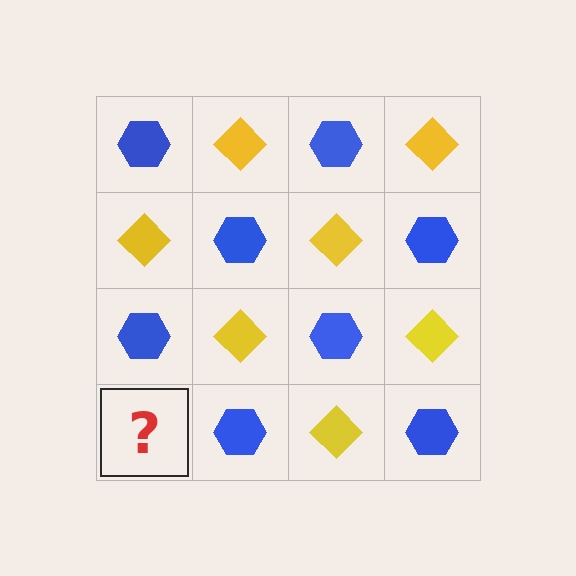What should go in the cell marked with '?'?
The missing cell should contain a yellow diamond.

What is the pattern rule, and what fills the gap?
The rule is that it alternates blue hexagon and yellow diamond in a checkerboard pattern. The gap should be filled with a yellow diamond.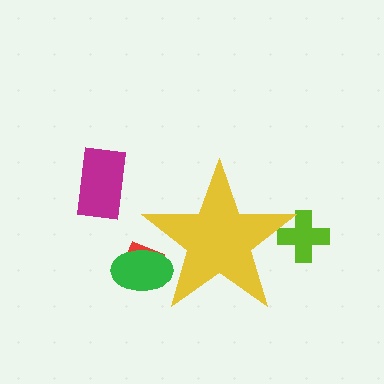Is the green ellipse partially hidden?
Yes, the green ellipse is partially hidden behind the yellow star.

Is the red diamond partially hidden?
Yes, the red diamond is partially hidden behind the yellow star.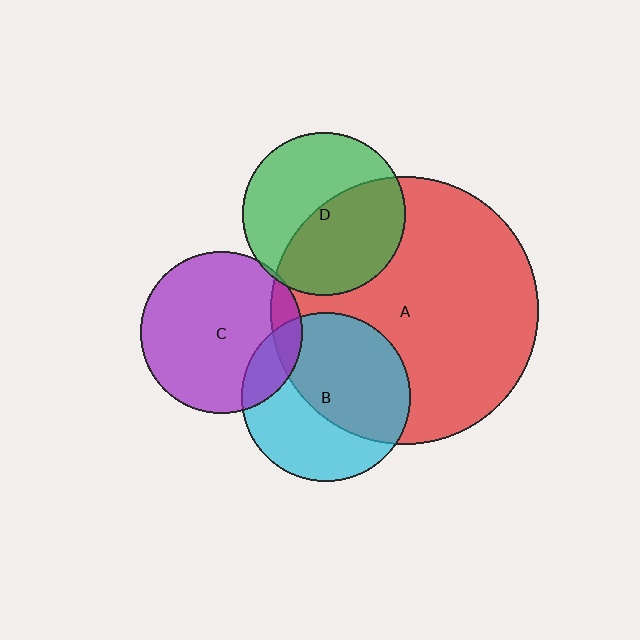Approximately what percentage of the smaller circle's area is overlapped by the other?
Approximately 10%.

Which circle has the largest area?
Circle A (red).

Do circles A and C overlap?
Yes.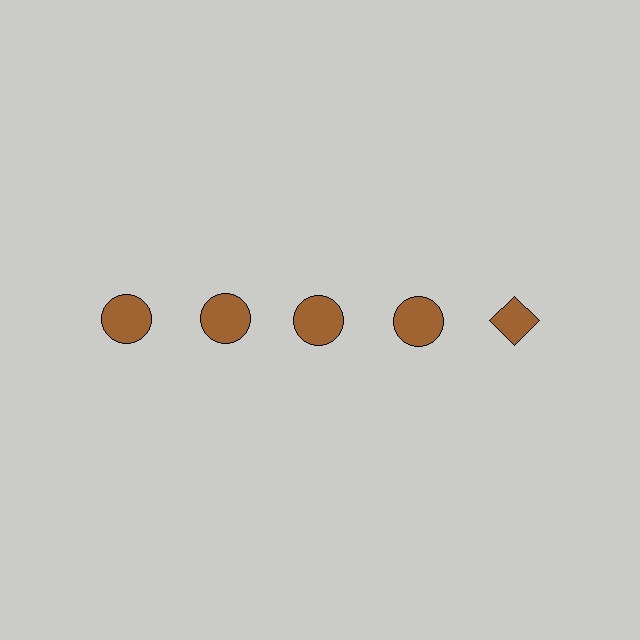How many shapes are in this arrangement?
There are 5 shapes arranged in a grid pattern.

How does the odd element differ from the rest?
It has a different shape: diamond instead of circle.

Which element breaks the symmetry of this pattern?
The brown diamond in the top row, rightmost column breaks the symmetry. All other shapes are brown circles.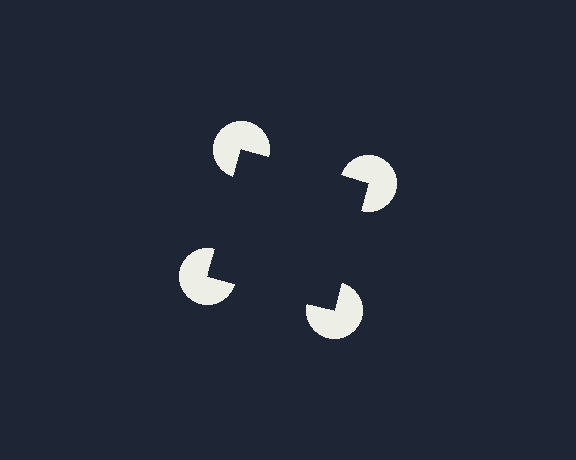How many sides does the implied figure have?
4 sides.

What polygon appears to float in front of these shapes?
An illusory square — its edges are inferred from the aligned wedge cuts in the pac-man discs, not physically drawn.